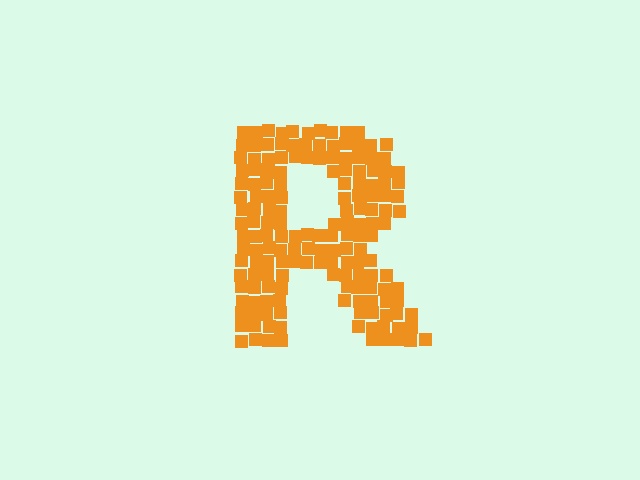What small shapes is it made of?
It is made of small squares.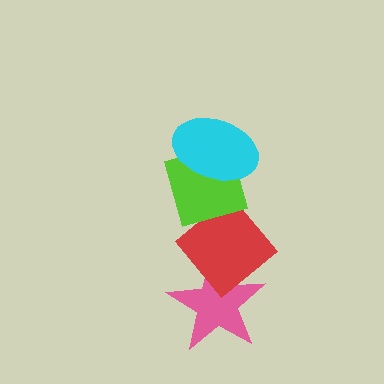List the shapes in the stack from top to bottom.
From top to bottom: the cyan ellipse, the lime diamond, the red diamond, the pink star.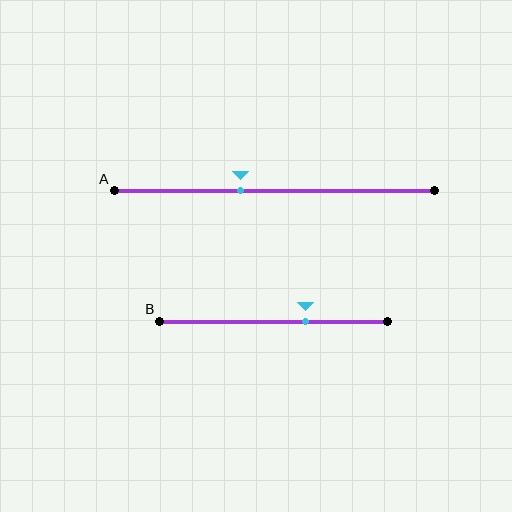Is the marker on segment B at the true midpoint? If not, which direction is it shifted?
No, the marker on segment B is shifted to the right by about 14% of the segment length.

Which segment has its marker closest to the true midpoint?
Segment A has its marker closest to the true midpoint.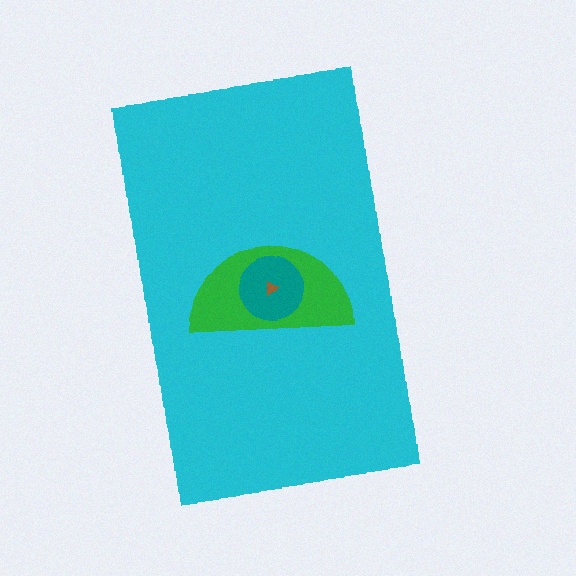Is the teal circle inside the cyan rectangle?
Yes.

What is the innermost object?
The brown triangle.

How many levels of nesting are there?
4.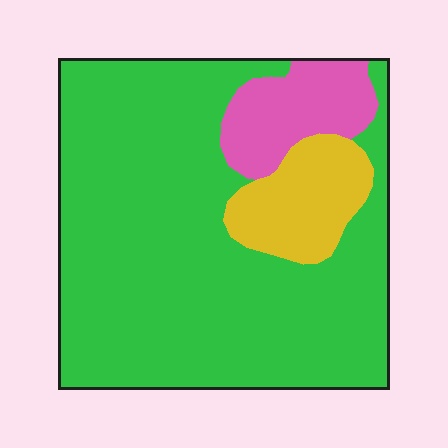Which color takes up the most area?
Green, at roughly 75%.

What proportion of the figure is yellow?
Yellow takes up about one eighth (1/8) of the figure.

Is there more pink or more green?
Green.